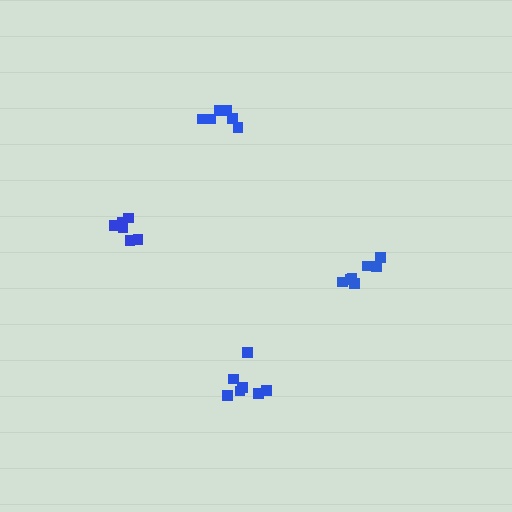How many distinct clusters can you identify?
There are 4 distinct clusters.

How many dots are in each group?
Group 1: 6 dots, Group 2: 6 dots, Group 3: 7 dots, Group 4: 7 dots (26 total).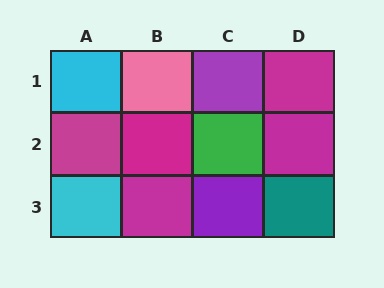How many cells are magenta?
5 cells are magenta.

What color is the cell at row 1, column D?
Magenta.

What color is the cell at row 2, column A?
Magenta.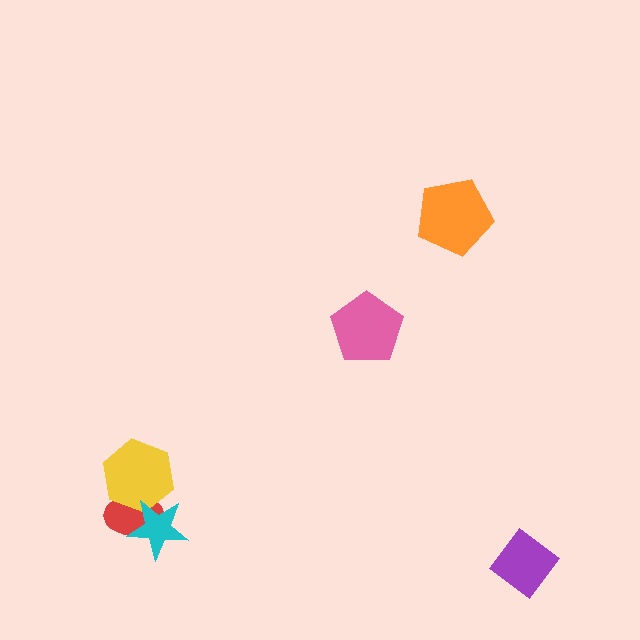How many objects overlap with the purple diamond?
0 objects overlap with the purple diamond.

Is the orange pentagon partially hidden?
No, no other shape covers it.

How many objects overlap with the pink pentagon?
0 objects overlap with the pink pentagon.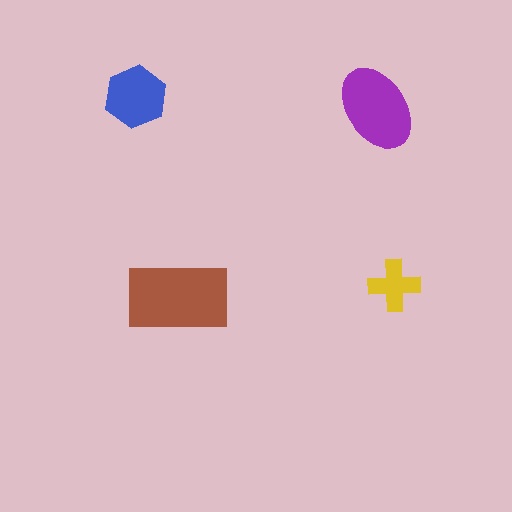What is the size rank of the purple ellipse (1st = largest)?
2nd.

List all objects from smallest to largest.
The yellow cross, the blue hexagon, the purple ellipse, the brown rectangle.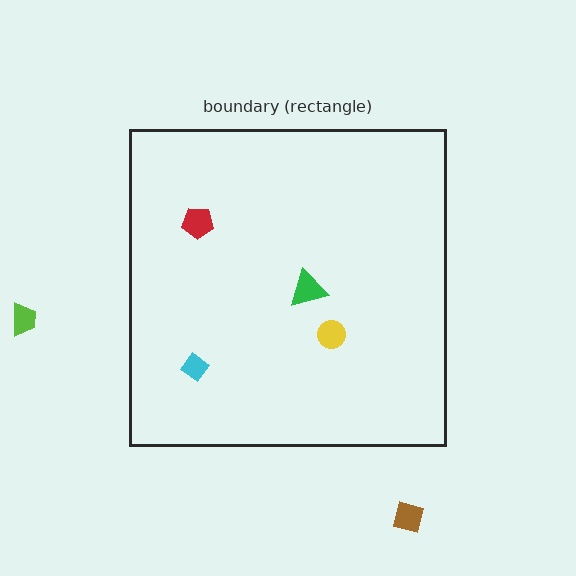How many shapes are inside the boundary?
4 inside, 2 outside.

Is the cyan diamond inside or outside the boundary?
Inside.